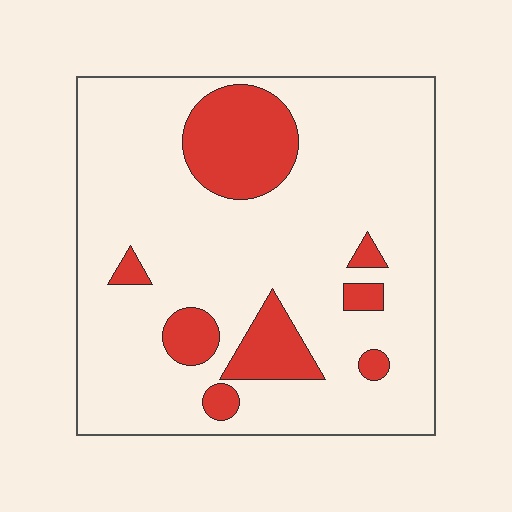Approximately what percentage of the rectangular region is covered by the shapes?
Approximately 20%.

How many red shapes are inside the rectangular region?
8.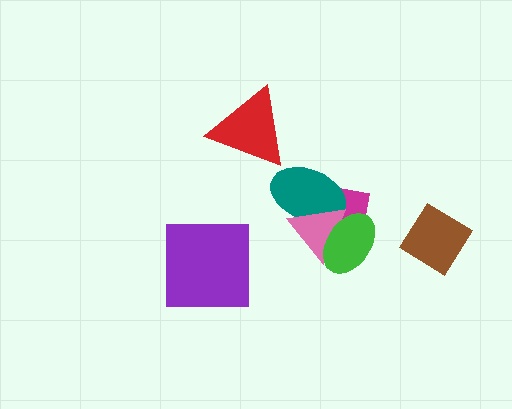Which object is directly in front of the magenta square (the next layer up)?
The teal ellipse is directly in front of the magenta square.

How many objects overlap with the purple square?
0 objects overlap with the purple square.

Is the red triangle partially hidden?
No, no other shape covers it.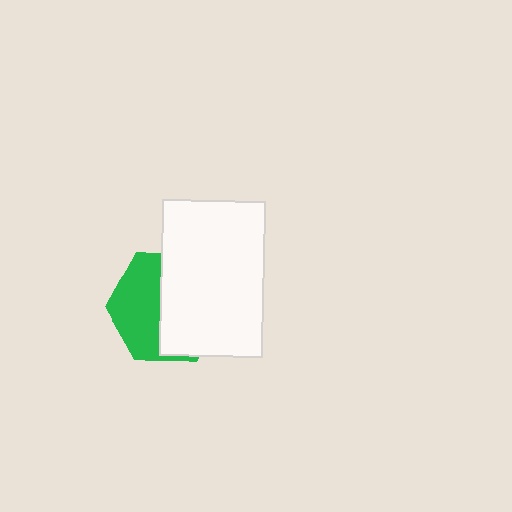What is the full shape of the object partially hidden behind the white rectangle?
The partially hidden object is a green hexagon.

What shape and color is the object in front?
The object in front is a white rectangle.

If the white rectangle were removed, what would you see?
You would see the complete green hexagon.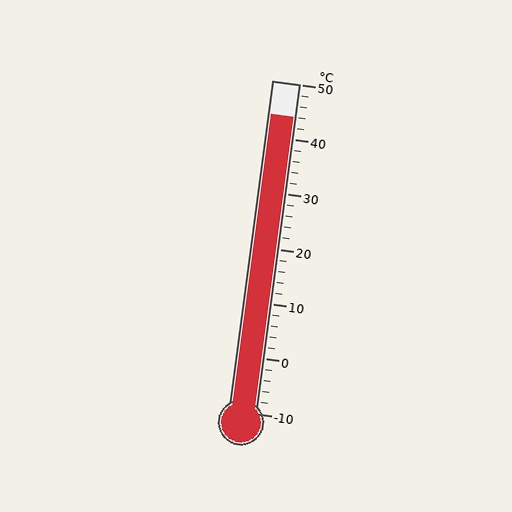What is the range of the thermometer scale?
The thermometer scale ranges from -10°C to 50°C.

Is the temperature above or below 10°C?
The temperature is above 10°C.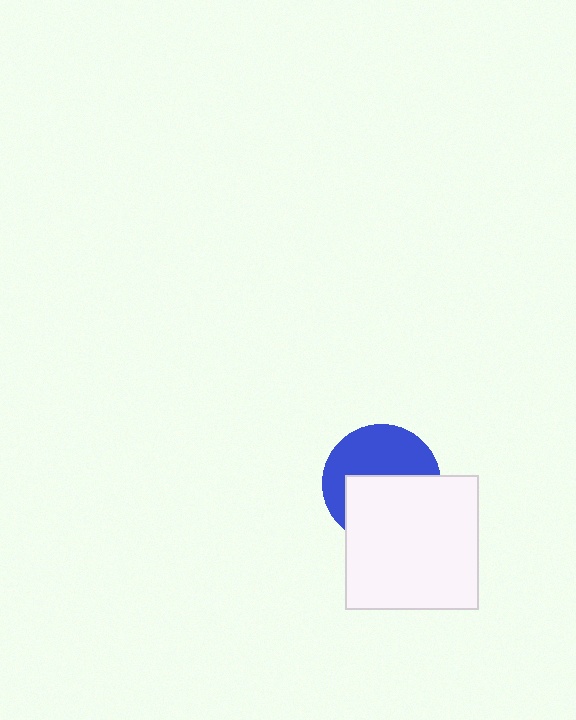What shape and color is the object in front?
The object in front is a white square.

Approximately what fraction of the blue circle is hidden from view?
Roughly 50% of the blue circle is hidden behind the white square.